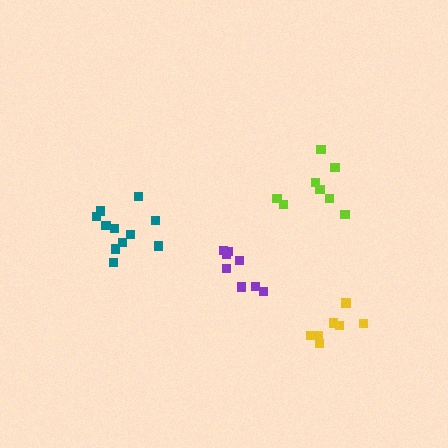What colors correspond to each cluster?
The clusters are colored: yellow, lime, teal, purple.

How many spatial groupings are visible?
There are 4 spatial groupings.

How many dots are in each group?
Group 1: 7 dots, Group 2: 8 dots, Group 3: 11 dots, Group 4: 8 dots (34 total).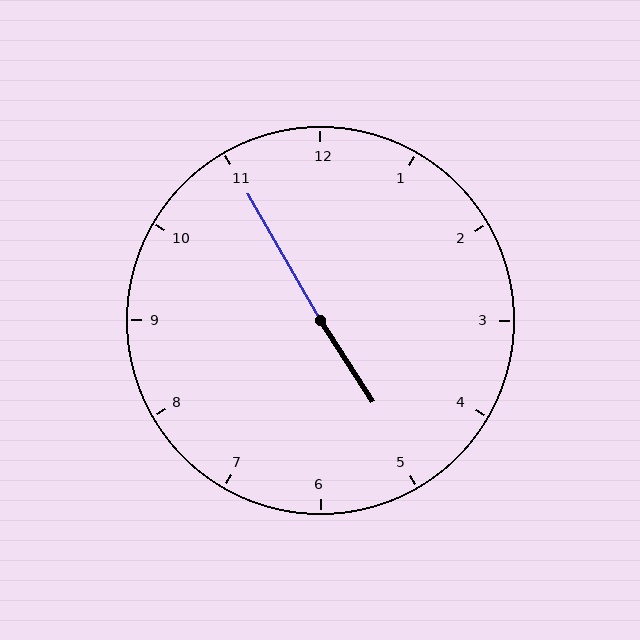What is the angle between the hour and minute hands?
Approximately 178 degrees.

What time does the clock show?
4:55.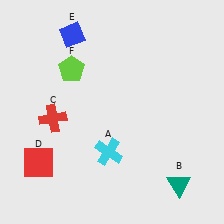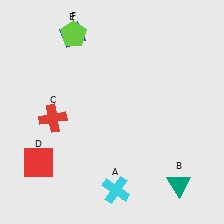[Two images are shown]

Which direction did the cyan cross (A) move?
The cyan cross (A) moved down.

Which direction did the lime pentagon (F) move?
The lime pentagon (F) moved up.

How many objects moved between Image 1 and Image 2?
2 objects moved between the two images.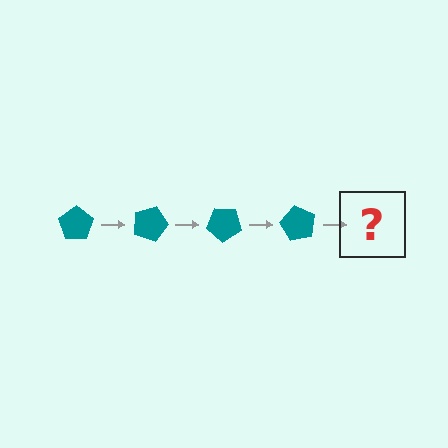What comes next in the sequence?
The next element should be a teal pentagon rotated 80 degrees.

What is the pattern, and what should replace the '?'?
The pattern is that the pentagon rotates 20 degrees each step. The '?' should be a teal pentagon rotated 80 degrees.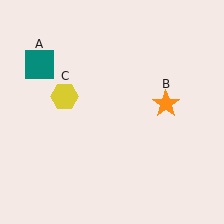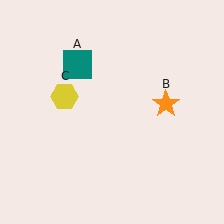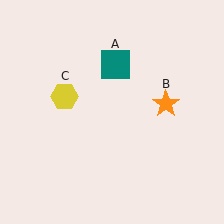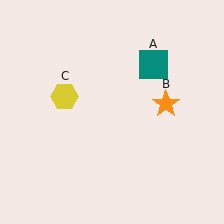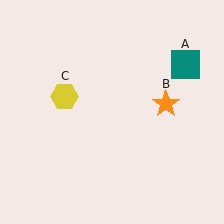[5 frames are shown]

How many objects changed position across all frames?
1 object changed position: teal square (object A).